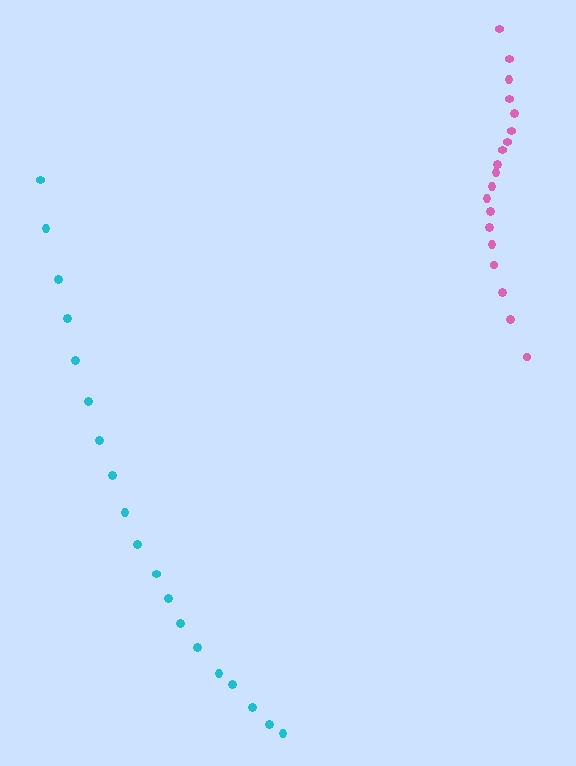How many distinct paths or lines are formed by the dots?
There are 2 distinct paths.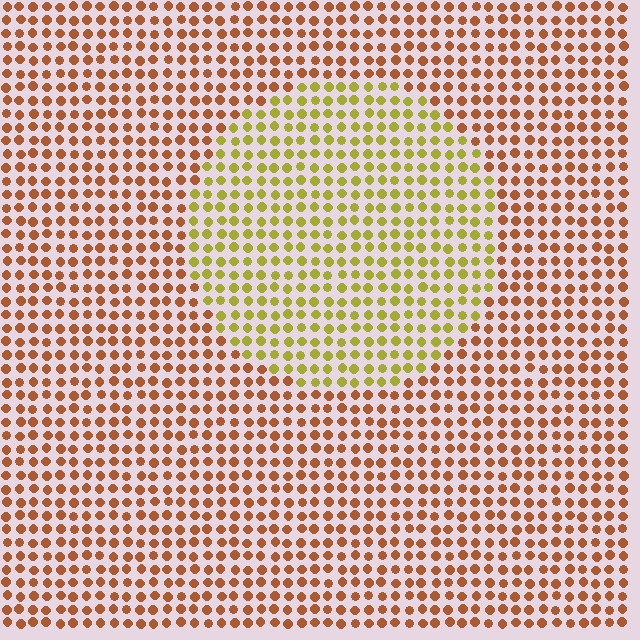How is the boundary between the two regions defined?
The boundary is defined purely by a slight shift in hue (about 44 degrees). Spacing, size, and orientation are identical on both sides.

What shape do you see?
I see a circle.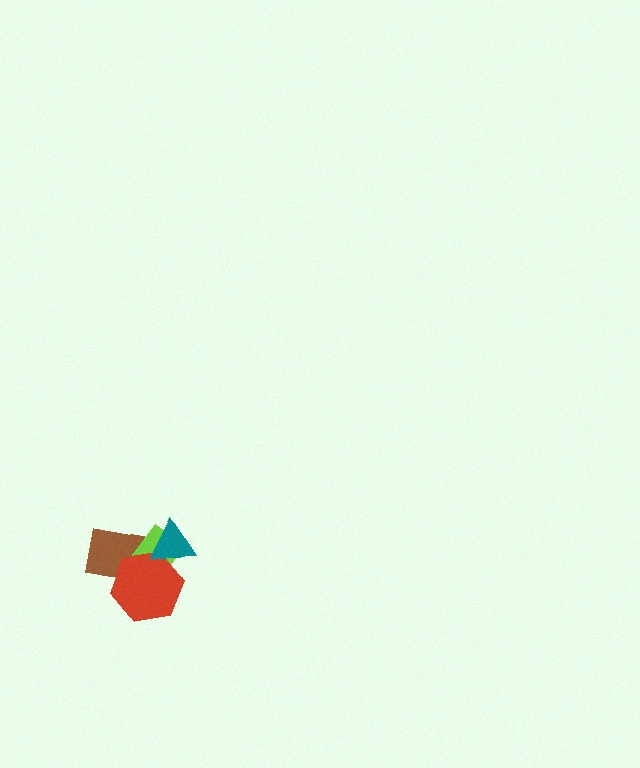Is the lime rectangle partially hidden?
Yes, it is partially covered by another shape.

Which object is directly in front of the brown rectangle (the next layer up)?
The lime rectangle is directly in front of the brown rectangle.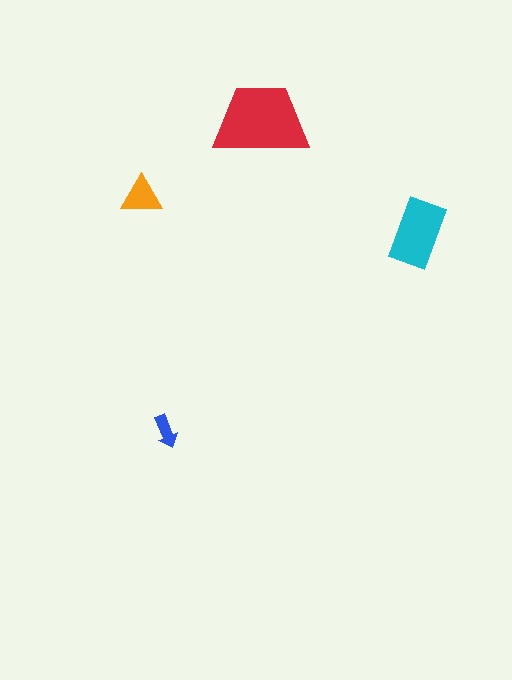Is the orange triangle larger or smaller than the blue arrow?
Larger.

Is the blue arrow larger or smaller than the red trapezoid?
Smaller.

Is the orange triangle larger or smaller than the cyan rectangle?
Smaller.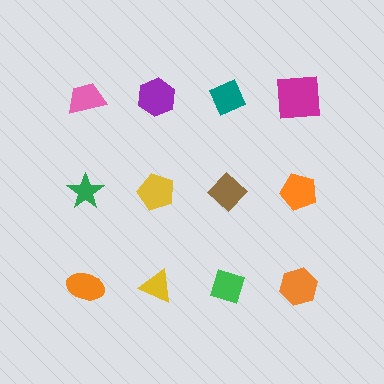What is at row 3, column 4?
An orange hexagon.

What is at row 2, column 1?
A green star.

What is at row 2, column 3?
A brown diamond.